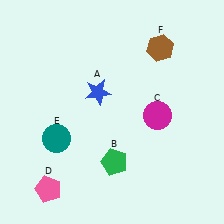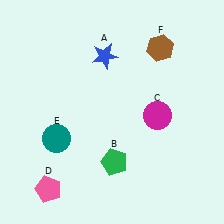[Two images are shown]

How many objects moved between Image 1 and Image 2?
1 object moved between the two images.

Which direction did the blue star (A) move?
The blue star (A) moved up.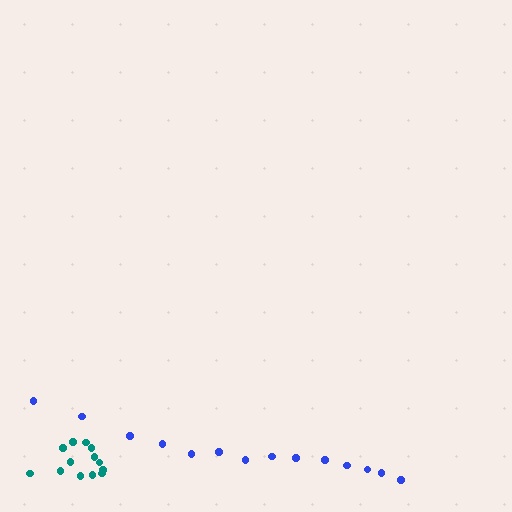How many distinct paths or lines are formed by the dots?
There are 2 distinct paths.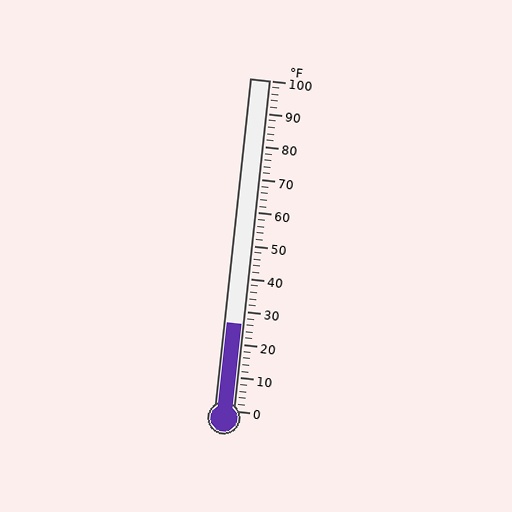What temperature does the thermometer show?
The thermometer shows approximately 26°F.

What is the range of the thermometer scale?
The thermometer scale ranges from 0°F to 100°F.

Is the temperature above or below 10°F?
The temperature is above 10°F.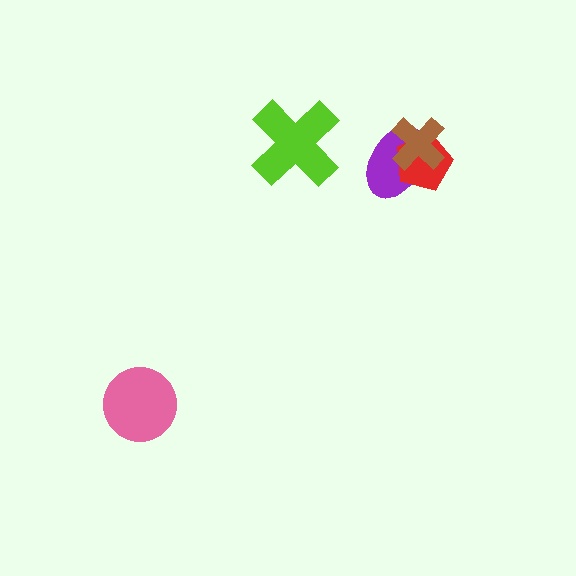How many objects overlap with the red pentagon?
2 objects overlap with the red pentagon.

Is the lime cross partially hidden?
No, no other shape covers it.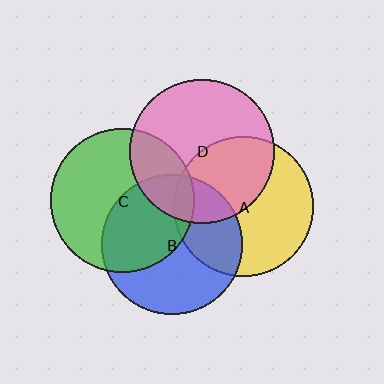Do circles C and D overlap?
Yes.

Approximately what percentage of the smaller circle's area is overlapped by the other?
Approximately 25%.